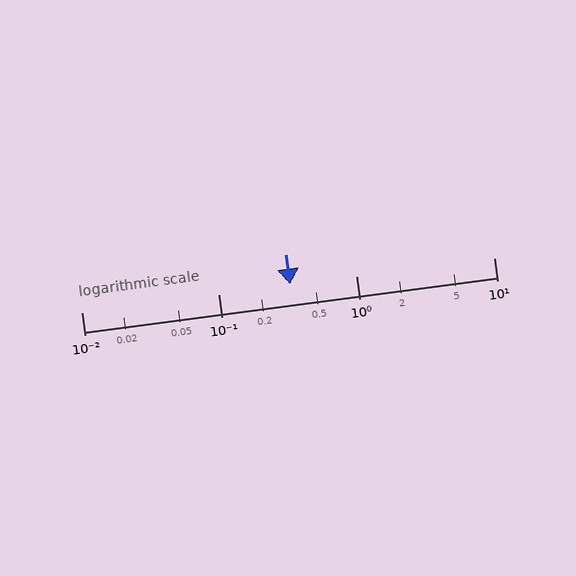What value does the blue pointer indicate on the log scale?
The pointer indicates approximately 0.33.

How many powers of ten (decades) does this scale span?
The scale spans 3 decades, from 0.01 to 10.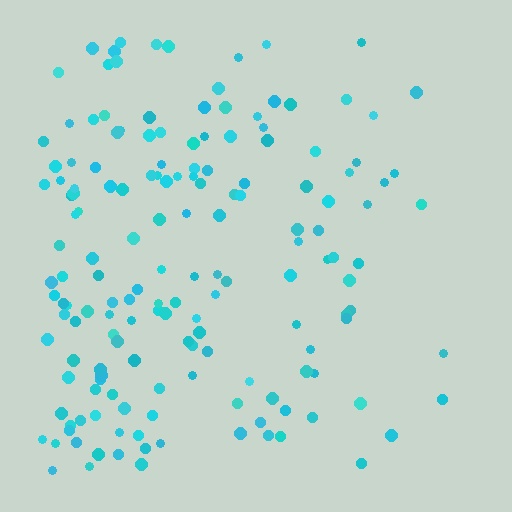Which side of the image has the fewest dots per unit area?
The right.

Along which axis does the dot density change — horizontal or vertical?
Horizontal.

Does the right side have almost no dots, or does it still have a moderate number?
Still a moderate number, just noticeably fewer than the left.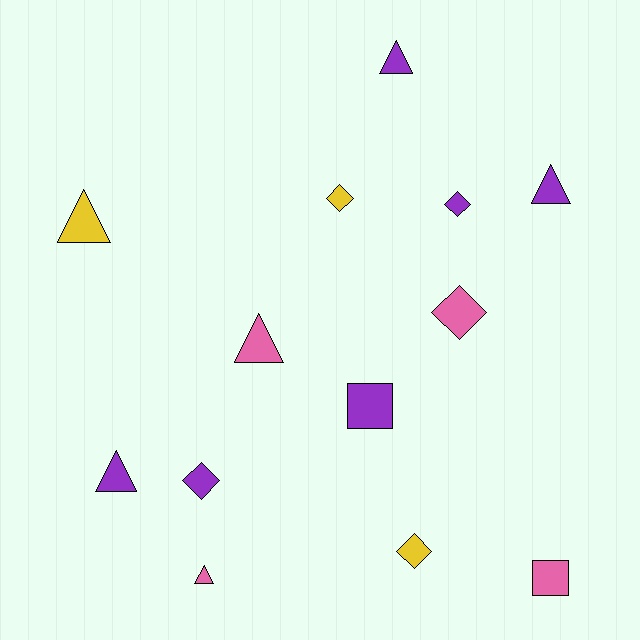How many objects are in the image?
There are 13 objects.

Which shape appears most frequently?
Triangle, with 6 objects.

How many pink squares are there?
There is 1 pink square.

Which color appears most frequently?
Purple, with 6 objects.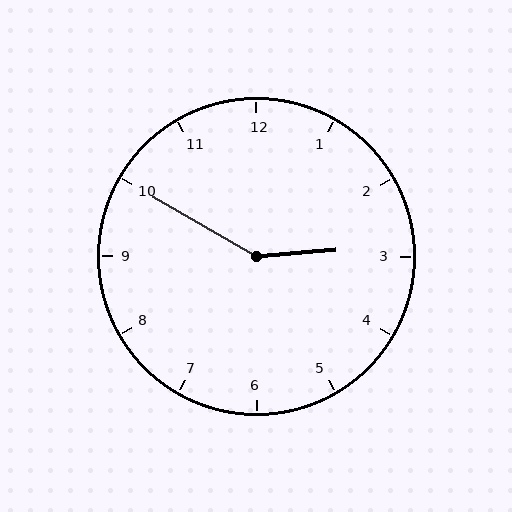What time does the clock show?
2:50.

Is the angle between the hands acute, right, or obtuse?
It is obtuse.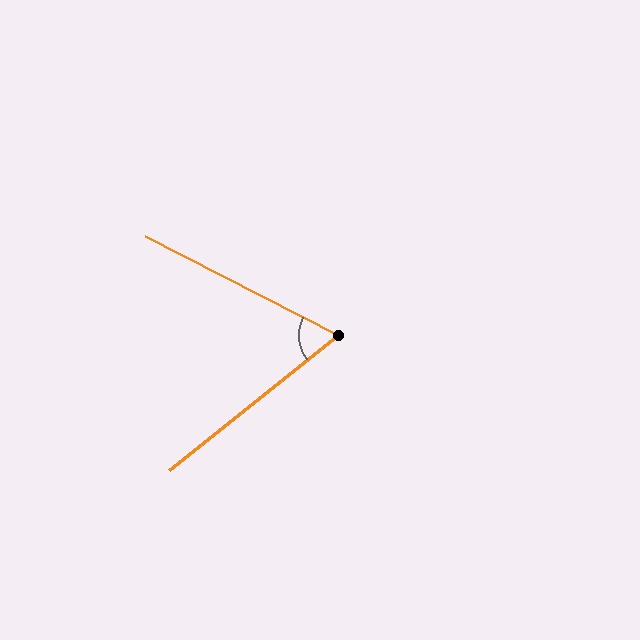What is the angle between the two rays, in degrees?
Approximately 66 degrees.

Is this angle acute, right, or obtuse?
It is acute.